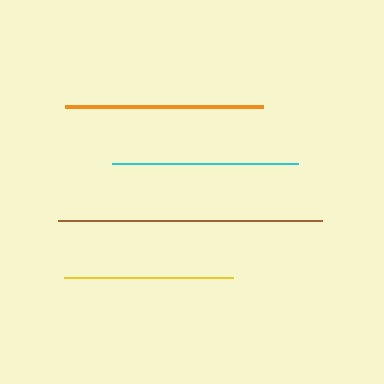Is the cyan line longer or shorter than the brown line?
The brown line is longer than the cyan line.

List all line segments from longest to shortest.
From longest to shortest: brown, orange, cyan, yellow.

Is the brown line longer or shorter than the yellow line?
The brown line is longer than the yellow line.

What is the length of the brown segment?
The brown segment is approximately 263 pixels long.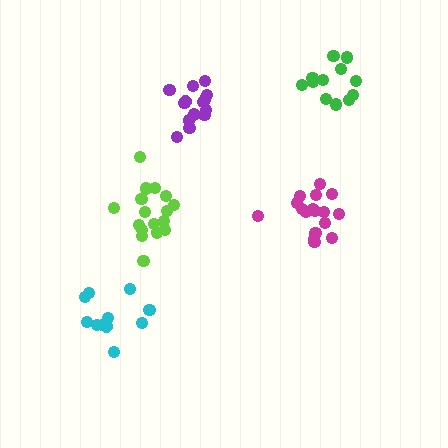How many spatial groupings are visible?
There are 5 spatial groupings.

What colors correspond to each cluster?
The clusters are colored: cyan, lime, purple, green, magenta.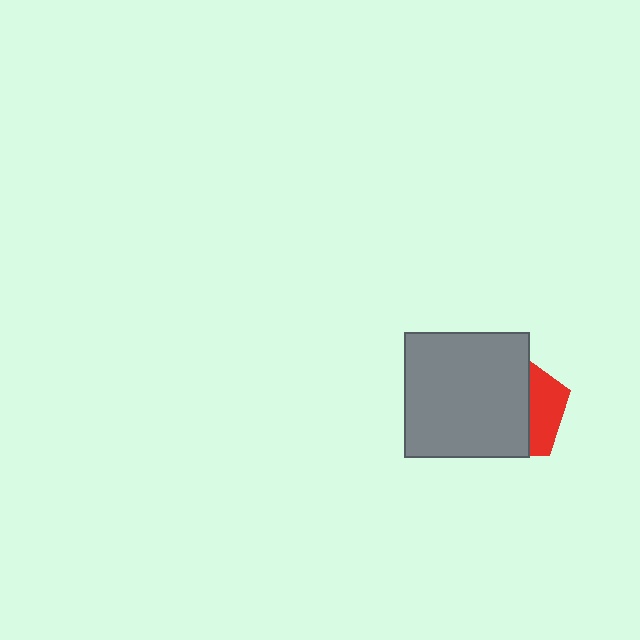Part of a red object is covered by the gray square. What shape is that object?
It is a pentagon.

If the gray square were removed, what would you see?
You would see the complete red pentagon.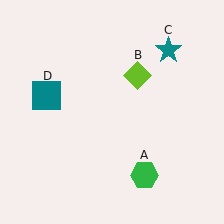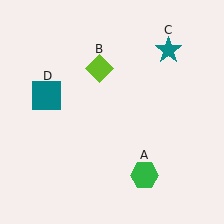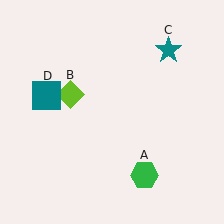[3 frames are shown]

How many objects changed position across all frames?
1 object changed position: lime diamond (object B).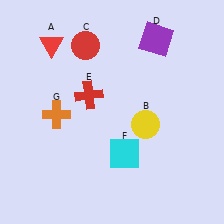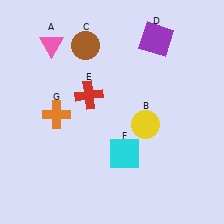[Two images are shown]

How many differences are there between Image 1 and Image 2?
There are 2 differences between the two images.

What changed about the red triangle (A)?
In Image 1, A is red. In Image 2, it changed to pink.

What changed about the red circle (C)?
In Image 1, C is red. In Image 2, it changed to brown.